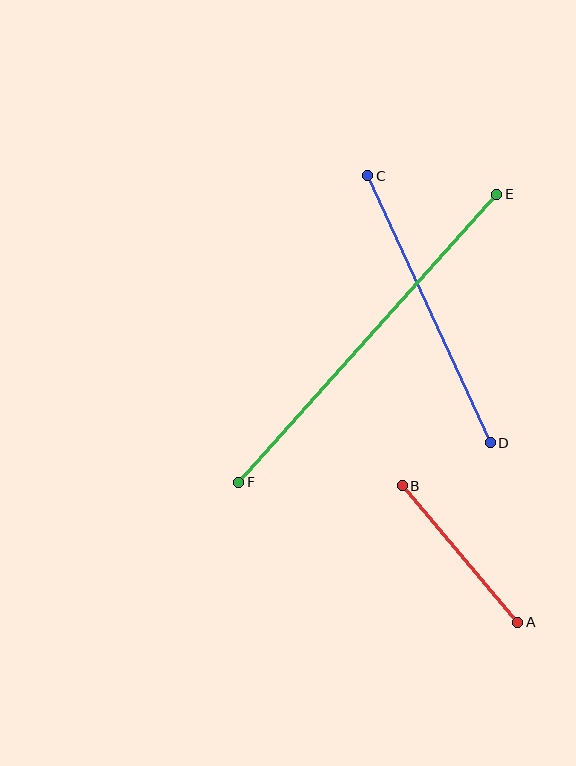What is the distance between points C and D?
The distance is approximately 294 pixels.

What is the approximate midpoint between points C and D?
The midpoint is at approximately (429, 309) pixels.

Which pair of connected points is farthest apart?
Points E and F are farthest apart.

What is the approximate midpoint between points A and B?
The midpoint is at approximately (460, 554) pixels.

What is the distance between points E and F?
The distance is approximately 387 pixels.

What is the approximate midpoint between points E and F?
The midpoint is at approximately (368, 338) pixels.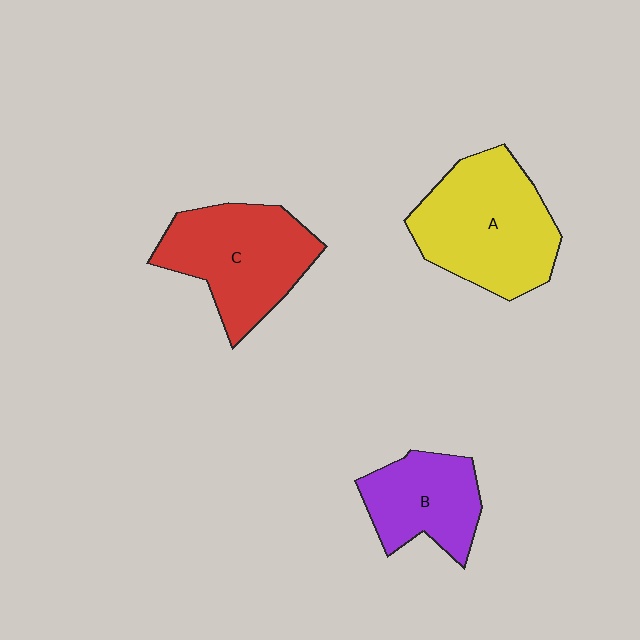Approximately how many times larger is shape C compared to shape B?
Approximately 1.4 times.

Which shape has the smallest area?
Shape B (purple).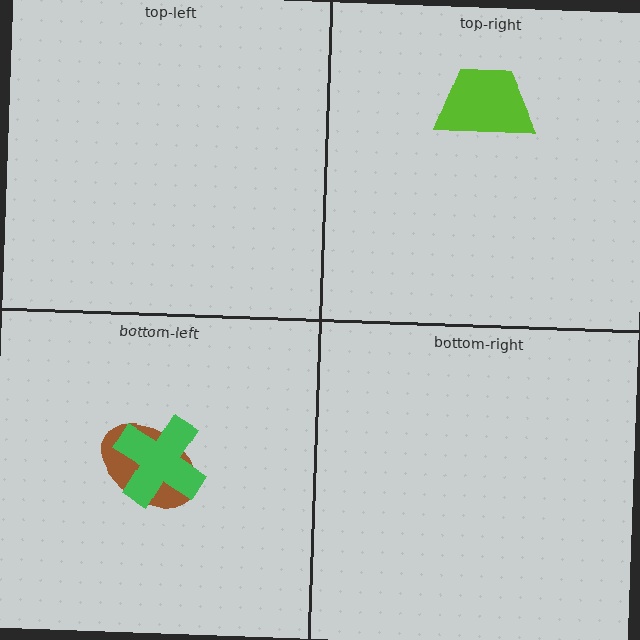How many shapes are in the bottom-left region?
2.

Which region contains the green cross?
The bottom-left region.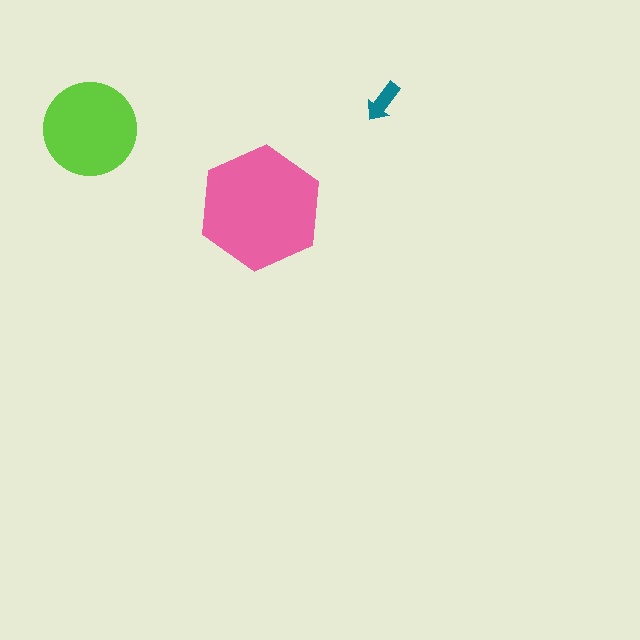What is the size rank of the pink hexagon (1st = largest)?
1st.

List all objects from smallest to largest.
The teal arrow, the lime circle, the pink hexagon.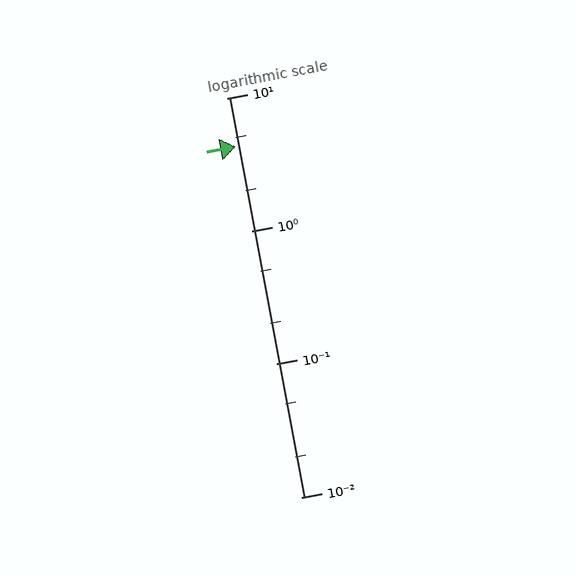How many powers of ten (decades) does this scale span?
The scale spans 3 decades, from 0.01 to 10.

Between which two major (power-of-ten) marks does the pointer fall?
The pointer is between 1 and 10.